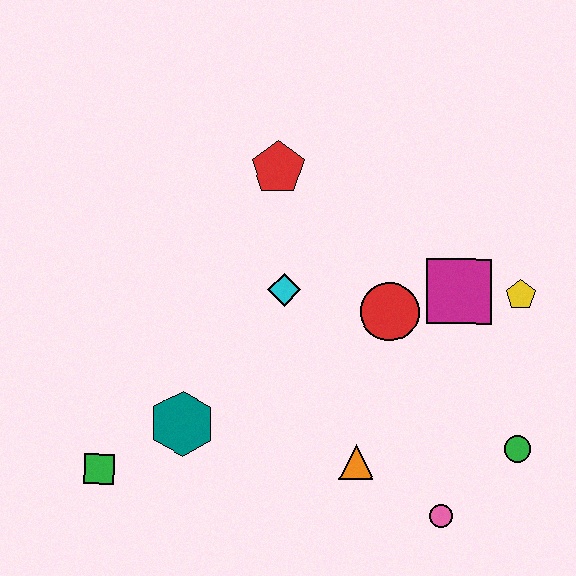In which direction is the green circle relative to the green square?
The green circle is to the right of the green square.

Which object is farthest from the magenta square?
The green square is farthest from the magenta square.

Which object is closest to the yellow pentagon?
The magenta square is closest to the yellow pentagon.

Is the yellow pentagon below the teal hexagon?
No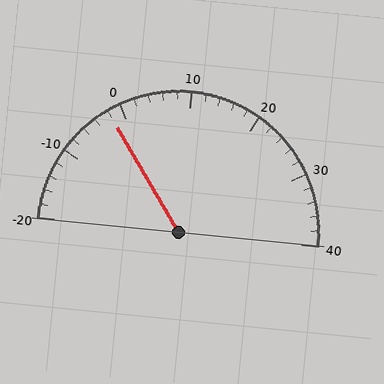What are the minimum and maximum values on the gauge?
The gauge ranges from -20 to 40.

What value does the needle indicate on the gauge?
The needle indicates approximately -2.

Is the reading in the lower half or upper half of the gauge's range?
The reading is in the lower half of the range (-20 to 40).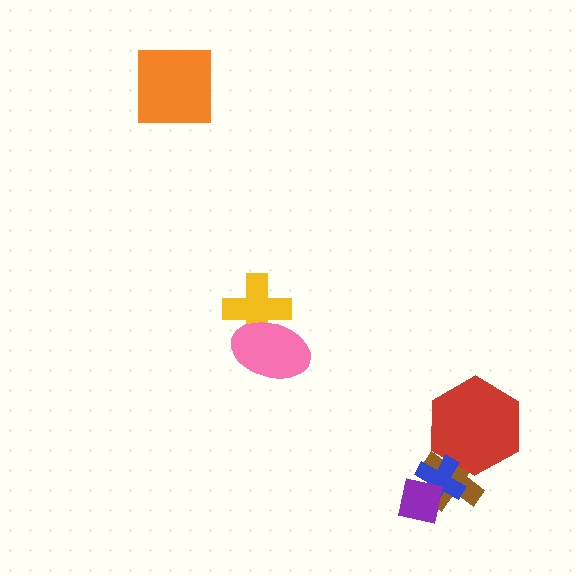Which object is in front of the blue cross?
The purple square is in front of the blue cross.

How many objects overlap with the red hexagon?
2 objects overlap with the red hexagon.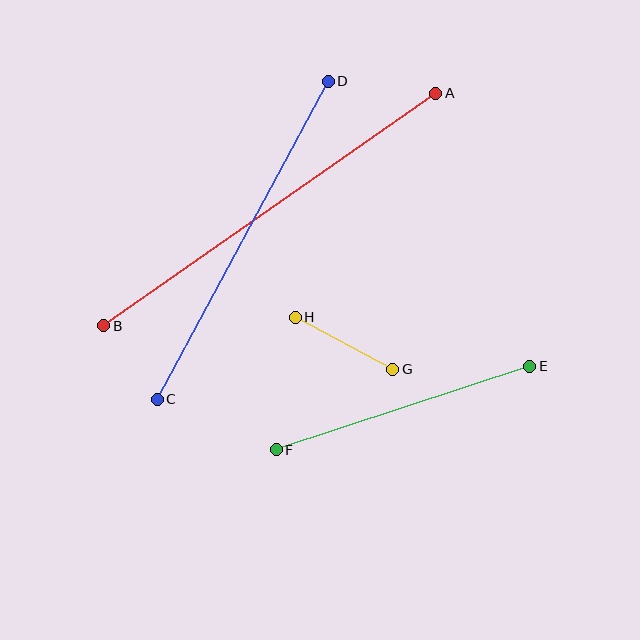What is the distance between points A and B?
The distance is approximately 405 pixels.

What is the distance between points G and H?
The distance is approximately 110 pixels.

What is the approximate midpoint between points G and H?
The midpoint is at approximately (344, 343) pixels.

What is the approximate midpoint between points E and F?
The midpoint is at approximately (403, 408) pixels.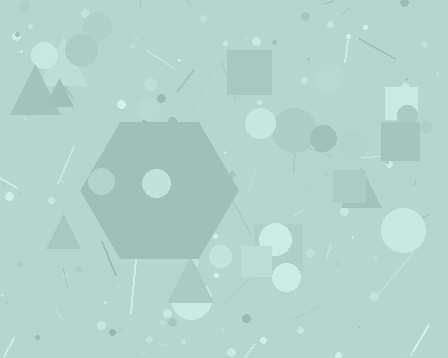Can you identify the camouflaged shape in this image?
The camouflaged shape is a hexagon.